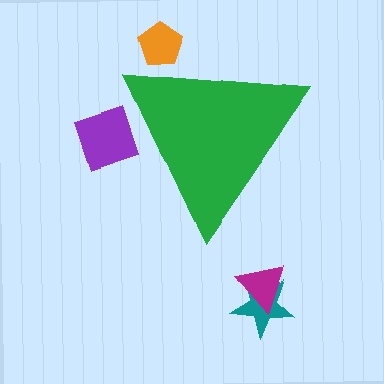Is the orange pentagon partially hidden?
Yes, the orange pentagon is partially hidden behind the green triangle.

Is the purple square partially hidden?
Yes, the purple square is partially hidden behind the green triangle.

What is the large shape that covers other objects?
A green triangle.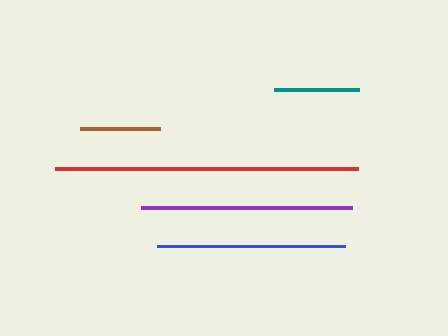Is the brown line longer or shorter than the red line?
The red line is longer than the brown line.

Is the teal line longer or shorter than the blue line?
The blue line is longer than the teal line.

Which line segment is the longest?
The red line is the longest at approximately 304 pixels.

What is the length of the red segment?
The red segment is approximately 304 pixels long.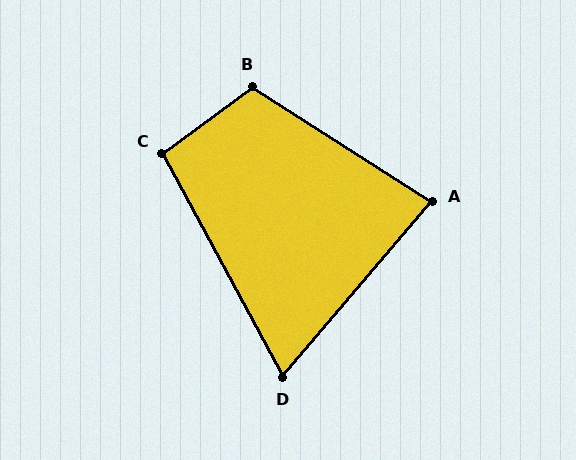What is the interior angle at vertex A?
Approximately 82 degrees (acute).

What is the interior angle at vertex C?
Approximately 98 degrees (obtuse).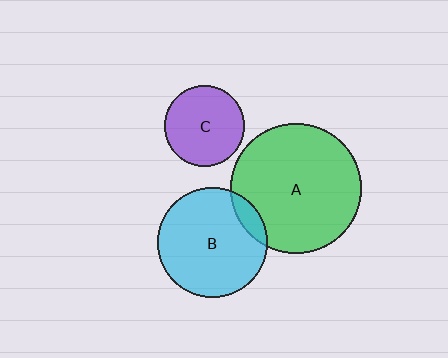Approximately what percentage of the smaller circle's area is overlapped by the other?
Approximately 10%.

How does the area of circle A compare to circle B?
Approximately 1.4 times.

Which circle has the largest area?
Circle A (green).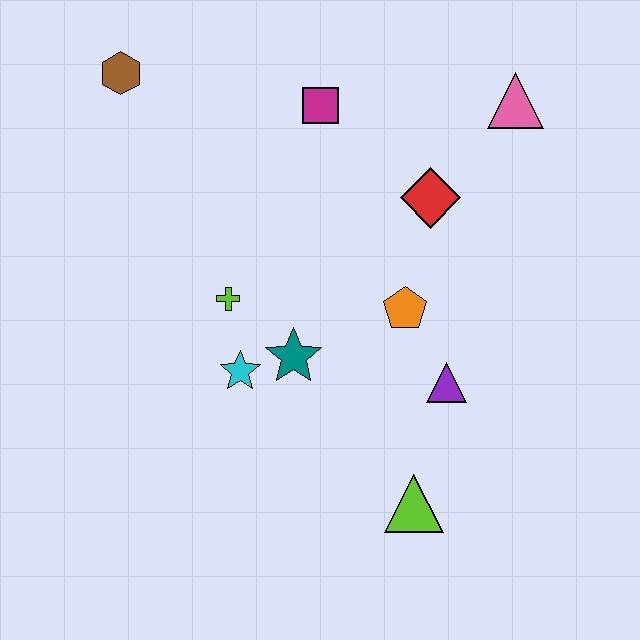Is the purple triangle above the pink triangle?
No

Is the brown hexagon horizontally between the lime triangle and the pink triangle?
No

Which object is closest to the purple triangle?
The orange pentagon is closest to the purple triangle.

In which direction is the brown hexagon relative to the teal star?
The brown hexagon is above the teal star.